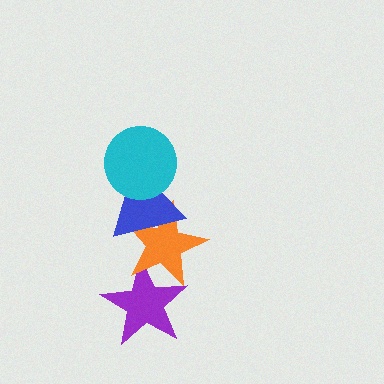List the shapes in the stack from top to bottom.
From top to bottom: the cyan circle, the blue triangle, the orange star, the purple star.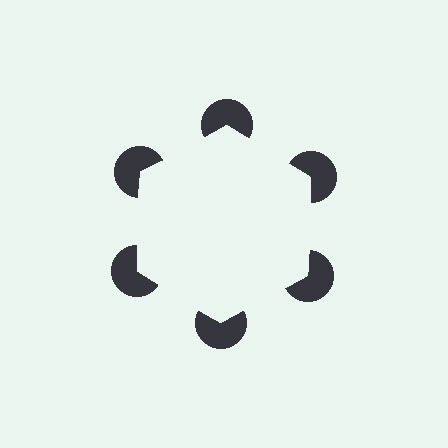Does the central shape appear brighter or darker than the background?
It typically appears slightly brighter than the background, even though no actual brightness change is drawn.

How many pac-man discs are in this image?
There are 6 — one at each vertex of the illusory hexagon.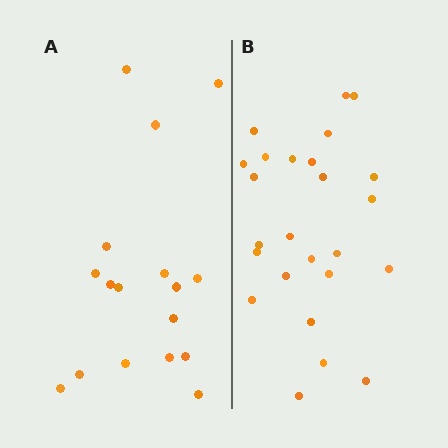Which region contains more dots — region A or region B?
Region B (the right region) has more dots.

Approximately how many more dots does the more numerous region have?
Region B has roughly 8 or so more dots than region A.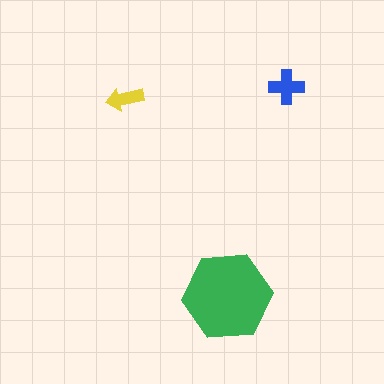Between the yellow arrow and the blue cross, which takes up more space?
The blue cross.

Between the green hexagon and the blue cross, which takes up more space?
The green hexagon.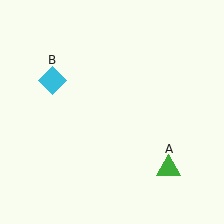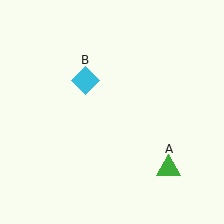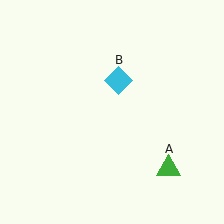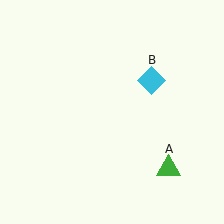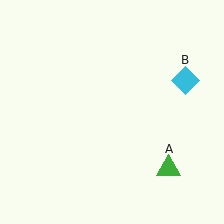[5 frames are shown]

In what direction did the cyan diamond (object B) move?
The cyan diamond (object B) moved right.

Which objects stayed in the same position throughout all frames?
Green triangle (object A) remained stationary.